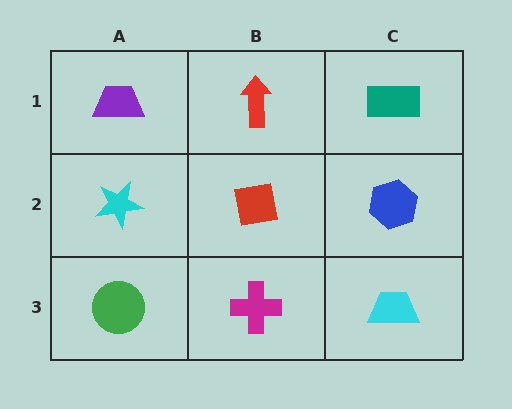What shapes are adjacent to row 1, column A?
A cyan star (row 2, column A), a red arrow (row 1, column B).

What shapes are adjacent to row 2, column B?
A red arrow (row 1, column B), a magenta cross (row 3, column B), a cyan star (row 2, column A), a blue hexagon (row 2, column C).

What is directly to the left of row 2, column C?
A red square.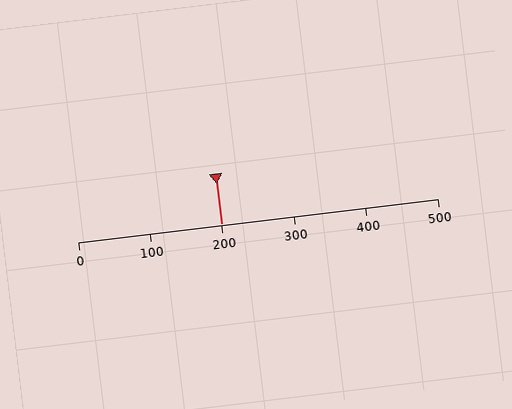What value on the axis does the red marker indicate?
The marker indicates approximately 200.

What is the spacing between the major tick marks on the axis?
The major ticks are spaced 100 apart.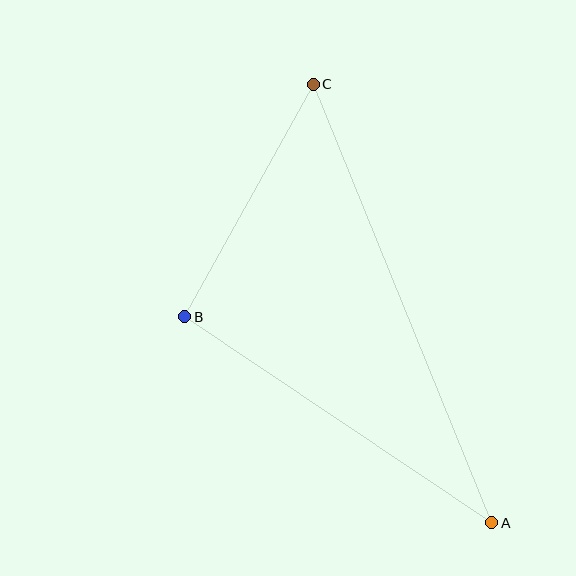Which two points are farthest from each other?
Points A and C are farthest from each other.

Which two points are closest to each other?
Points B and C are closest to each other.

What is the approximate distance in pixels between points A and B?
The distance between A and B is approximately 370 pixels.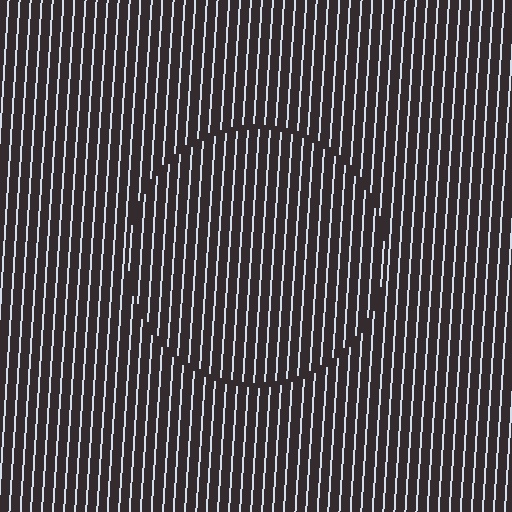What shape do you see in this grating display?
An illusory circle. The interior of the shape contains the same grating, shifted by half a period — the contour is defined by the phase discontinuity where line-ends from the inner and outer gratings abut.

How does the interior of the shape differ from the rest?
The interior of the shape contains the same grating, shifted by half a period — the contour is defined by the phase discontinuity where line-ends from the inner and outer gratings abut.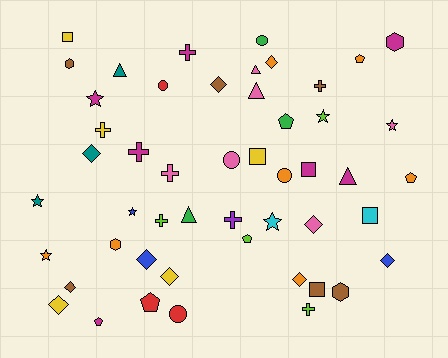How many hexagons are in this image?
There are 4 hexagons.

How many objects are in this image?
There are 50 objects.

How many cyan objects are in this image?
There are 2 cyan objects.